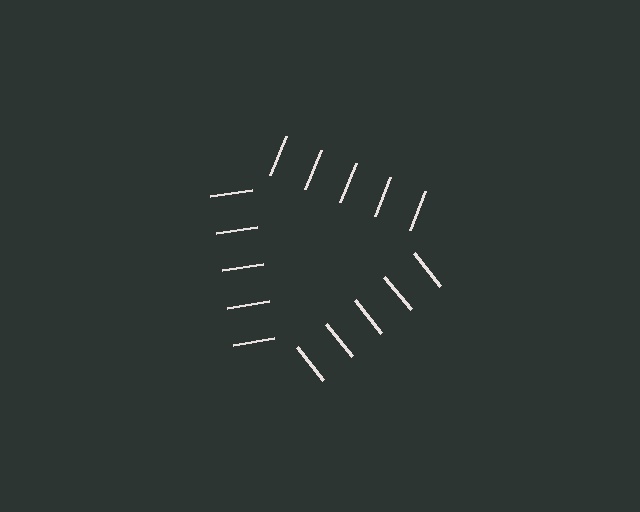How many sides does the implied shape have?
3 sides — the line-ends trace a triangle.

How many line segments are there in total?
15 — 5 along each of the 3 edges.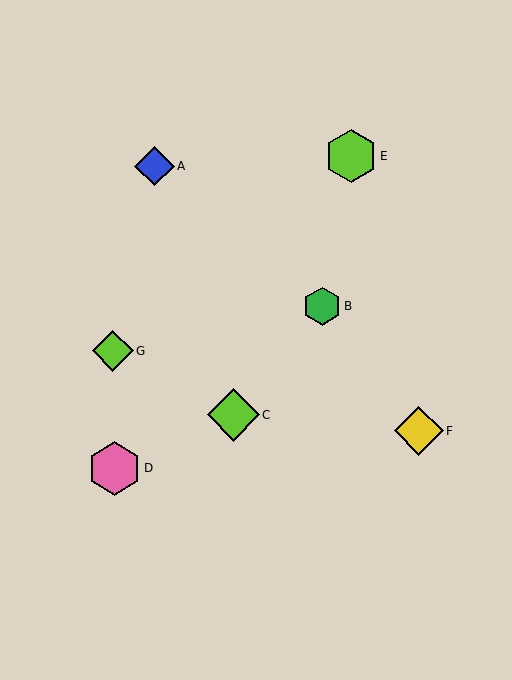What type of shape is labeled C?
Shape C is a lime diamond.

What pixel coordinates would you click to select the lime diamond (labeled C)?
Click at (233, 415) to select the lime diamond C.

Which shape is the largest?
The pink hexagon (labeled D) is the largest.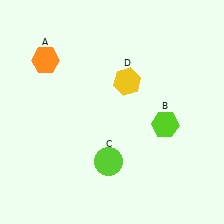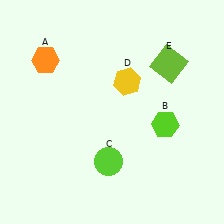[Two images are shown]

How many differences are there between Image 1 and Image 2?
There is 1 difference between the two images.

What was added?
A lime square (E) was added in Image 2.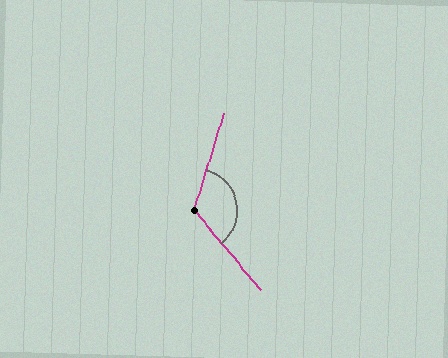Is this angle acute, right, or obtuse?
It is obtuse.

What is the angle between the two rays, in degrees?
Approximately 123 degrees.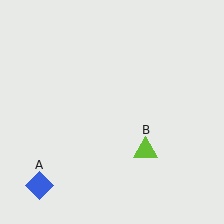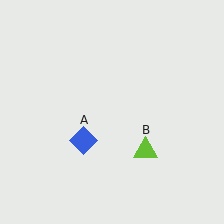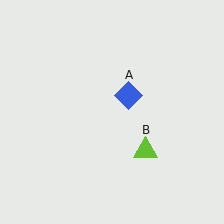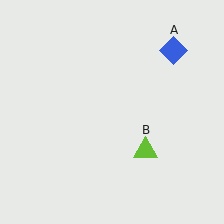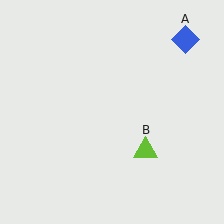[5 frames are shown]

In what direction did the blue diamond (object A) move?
The blue diamond (object A) moved up and to the right.